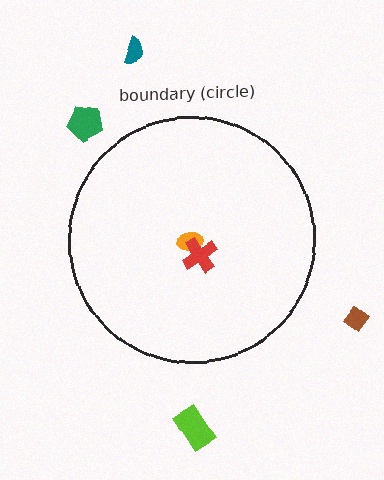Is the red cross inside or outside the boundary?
Inside.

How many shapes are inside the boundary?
2 inside, 4 outside.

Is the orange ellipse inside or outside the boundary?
Inside.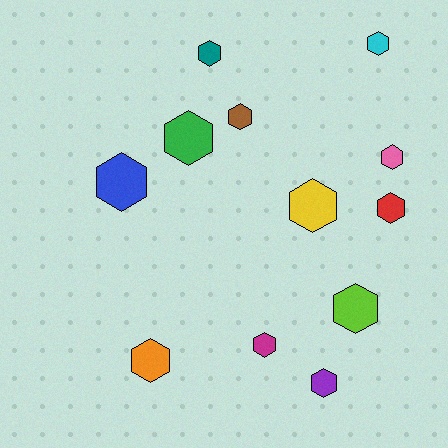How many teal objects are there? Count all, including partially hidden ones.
There is 1 teal object.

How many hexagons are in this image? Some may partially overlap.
There are 12 hexagons.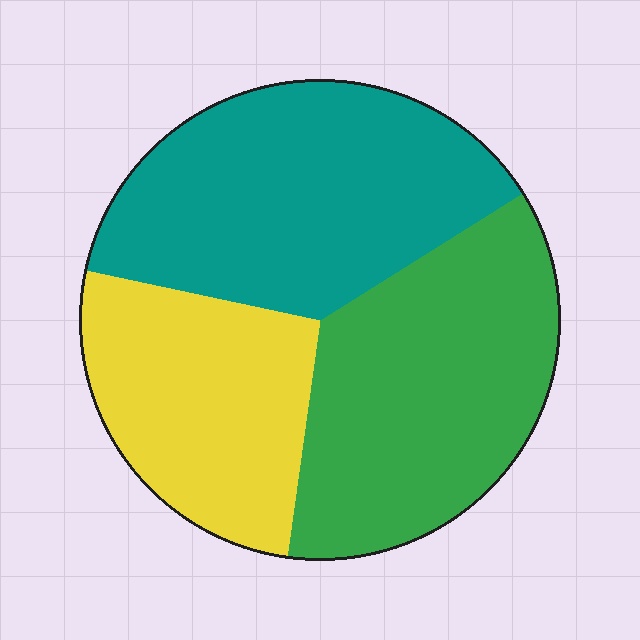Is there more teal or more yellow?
Teal.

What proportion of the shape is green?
Green takes up between a third and a half of the shape.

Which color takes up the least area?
Yellow, at roughly 25%.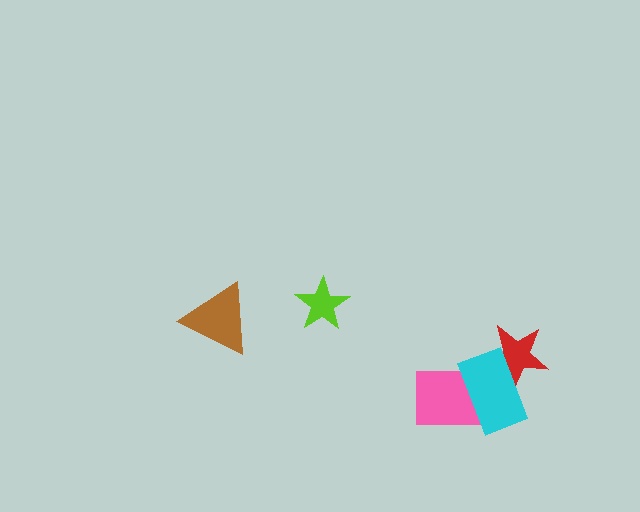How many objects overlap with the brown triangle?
0 objects overlap with the brown triangle.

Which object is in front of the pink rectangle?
The cyan rectangle is in front of the pink rectangle.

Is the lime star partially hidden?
No, no other shape covers it.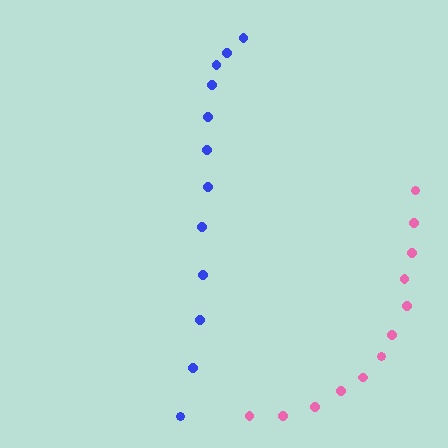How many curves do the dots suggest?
There are 2 distinct paths.